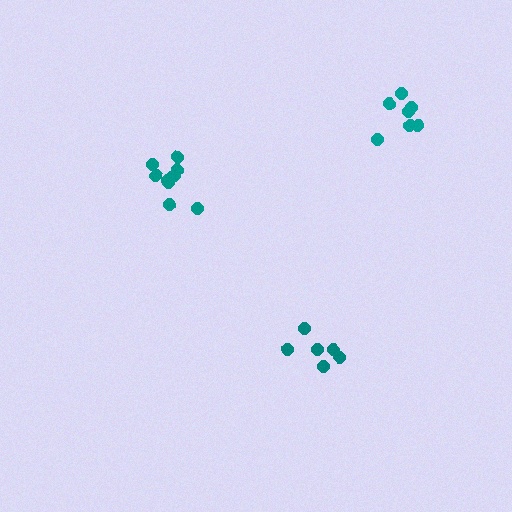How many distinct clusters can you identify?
There are 3 distinct clusters.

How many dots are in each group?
Group 1: 10 dots, Group 2: 6 dots, Group 3: 7 dots (23 total).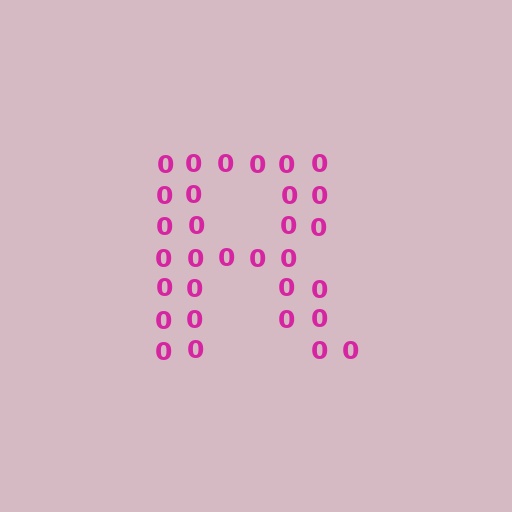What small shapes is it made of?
It is made of small digit 0's.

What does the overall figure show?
The overall figure shows the letter R.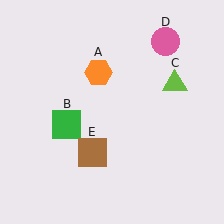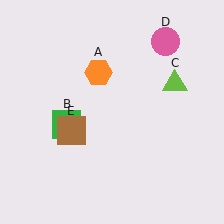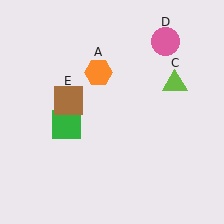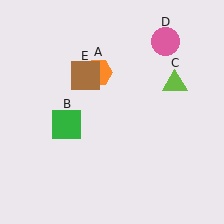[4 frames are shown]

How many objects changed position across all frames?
1 object changed position: brown square (object E).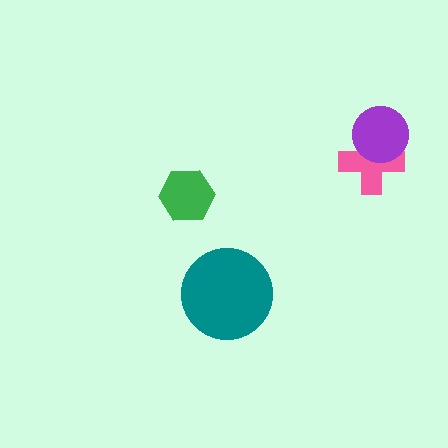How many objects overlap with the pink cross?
1 object overlaps with the pink cross.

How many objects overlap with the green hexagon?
0 objects overlap with the green hexagon.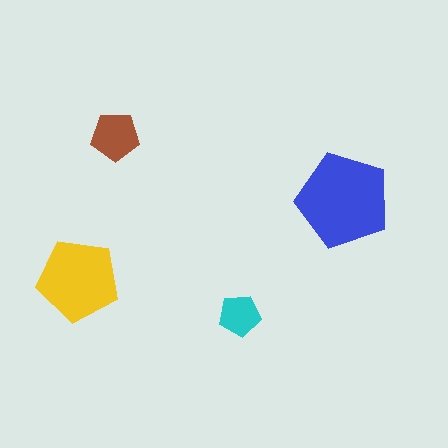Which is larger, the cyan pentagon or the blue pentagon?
The blue one.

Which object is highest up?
The brown pentagon is topmost.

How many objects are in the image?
There are 4 objects in the image.